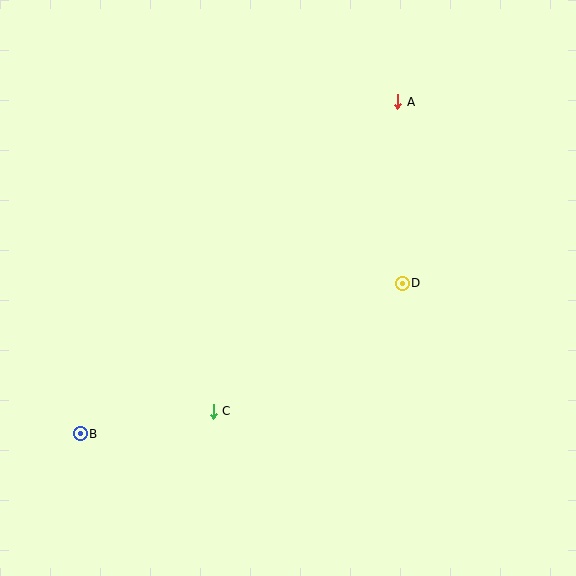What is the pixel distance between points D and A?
The distance between D and A is 182 pixels.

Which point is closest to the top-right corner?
Point A is closest to the top-right corner.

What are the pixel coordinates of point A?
Point A is at (398, 102).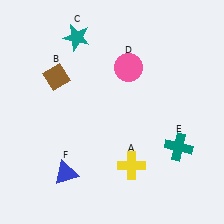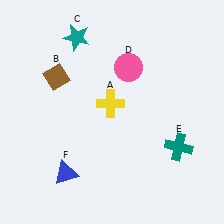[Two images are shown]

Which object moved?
The yellow cross (A) moved up.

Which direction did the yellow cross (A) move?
The yellow cross (A) moved up.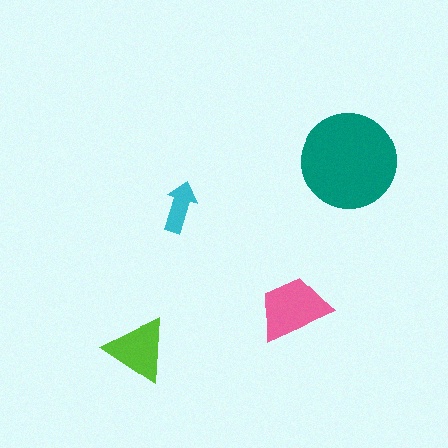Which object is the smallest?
The cyan arrow.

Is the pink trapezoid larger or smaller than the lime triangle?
Larger.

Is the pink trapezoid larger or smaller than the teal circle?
Smaller.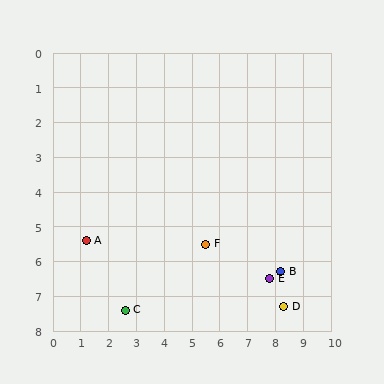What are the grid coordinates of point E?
Point E is at approximately (7.8, 6.5).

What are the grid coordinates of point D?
Point D is at approximately (8.3, 7.3).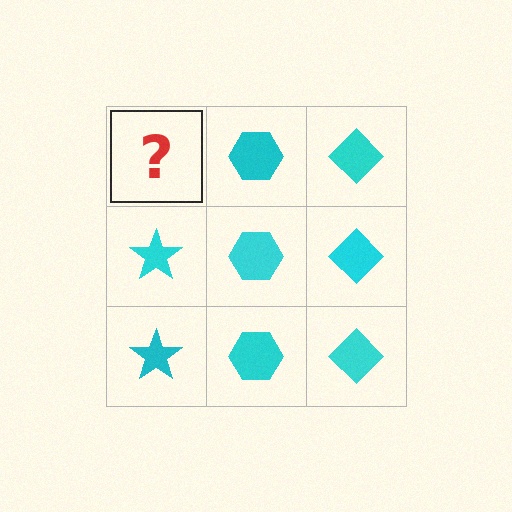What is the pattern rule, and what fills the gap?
The rule is that each column has a consistent shape. The gap should be filled with a cyan star.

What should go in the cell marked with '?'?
The missing cell should contain a cyan star.